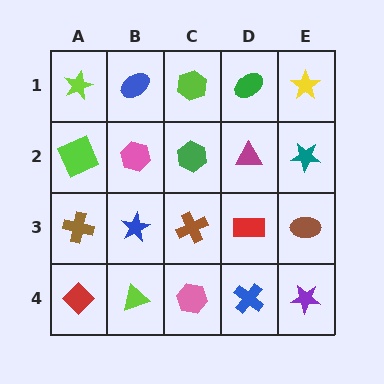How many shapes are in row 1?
5 shapes.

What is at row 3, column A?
A brown cross.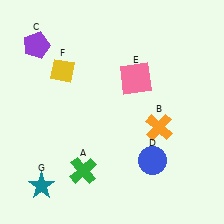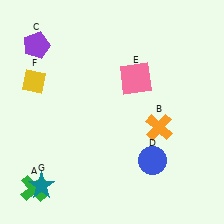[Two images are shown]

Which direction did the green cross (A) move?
The green cross (A) moved left.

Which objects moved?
The objects that moved are: the green cross (A), the yellow diamond (F).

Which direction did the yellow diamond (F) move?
The yellow diamond (F) moved left.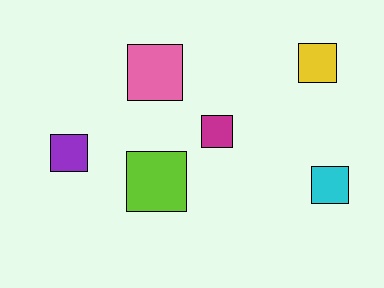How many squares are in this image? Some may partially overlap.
There are 6 squares.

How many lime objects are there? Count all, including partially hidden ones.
There is 1 lime object.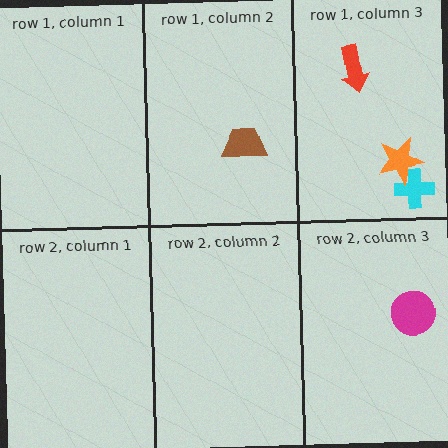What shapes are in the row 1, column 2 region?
The brown trapezoid.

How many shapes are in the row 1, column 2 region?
1.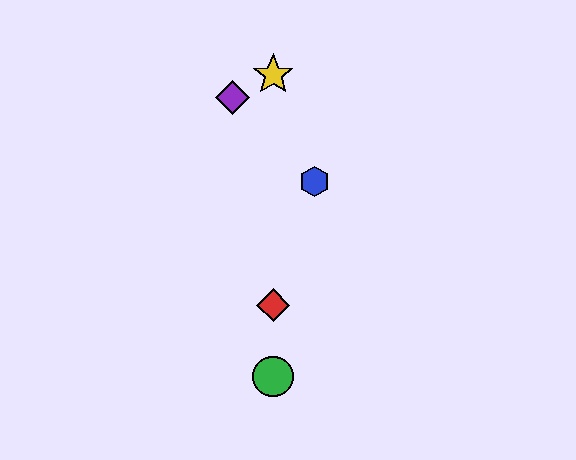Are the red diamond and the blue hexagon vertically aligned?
No, the red diamond is at x≈273 and the blue hexagon is at x≈315.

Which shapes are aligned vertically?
The red diamond, the green circle, the yellow star are aligned vertically.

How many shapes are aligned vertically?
3 shapes (the red diamond, the green circle, the yellow star) are aligned vertically.